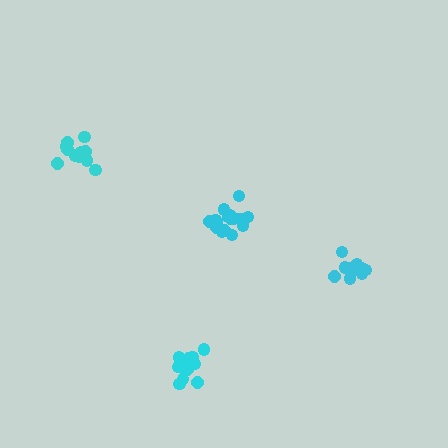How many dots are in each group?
Group 1: 13 dots, Group 2: 12 dots, Group 3: 16 dots, Group 4: 11 dots (52 total).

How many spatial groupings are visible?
There are 4 spatial groupings.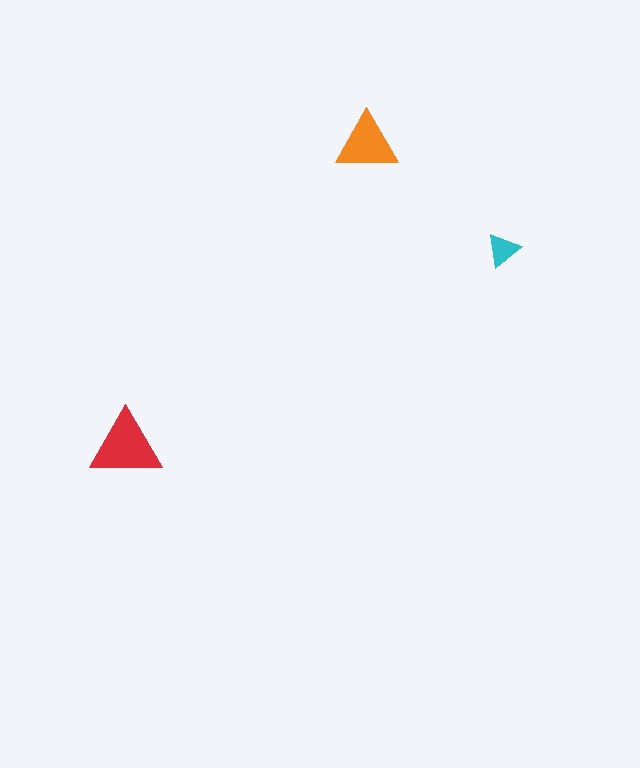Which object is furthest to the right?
The cyan triangle is rightmost.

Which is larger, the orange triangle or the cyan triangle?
The orange one.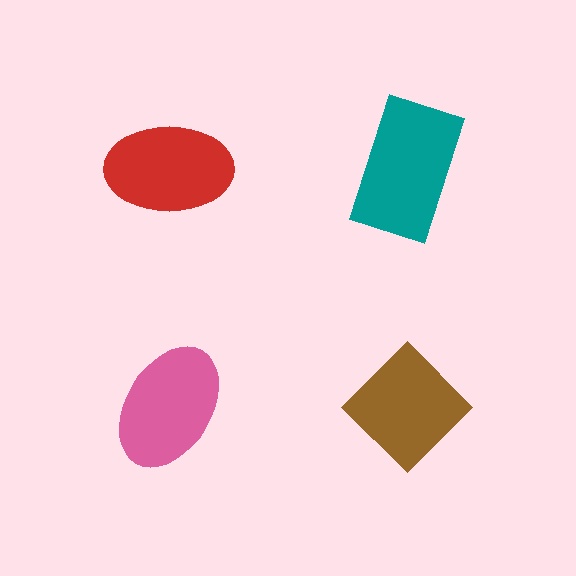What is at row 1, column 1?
A red ellipse.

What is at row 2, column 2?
A brown diamond.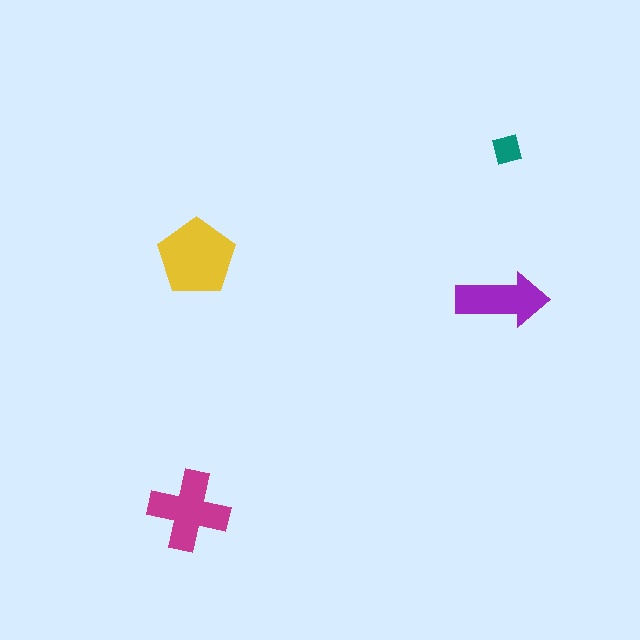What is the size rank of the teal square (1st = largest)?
4th.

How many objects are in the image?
There are 4 objects in the image.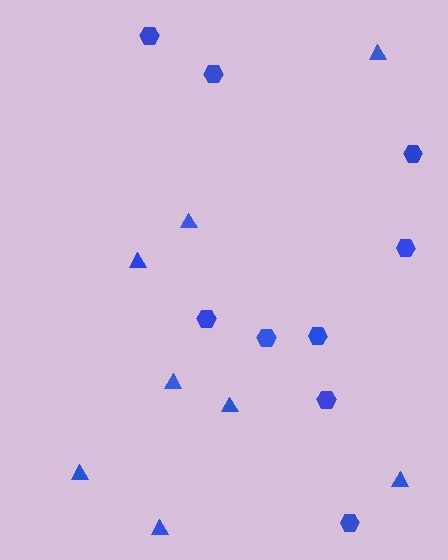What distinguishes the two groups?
There are 2 groups: one group of hexagons (9) and one group of triangles (8).